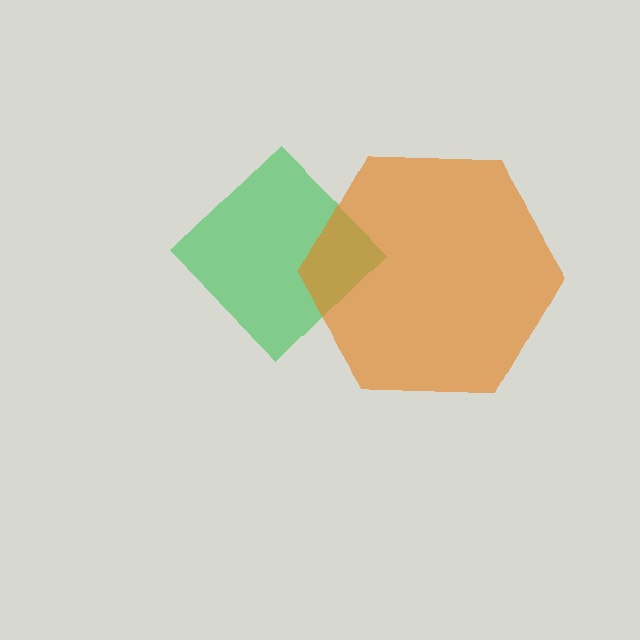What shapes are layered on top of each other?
The layered shapes are: a green diamond, an orange hexagon.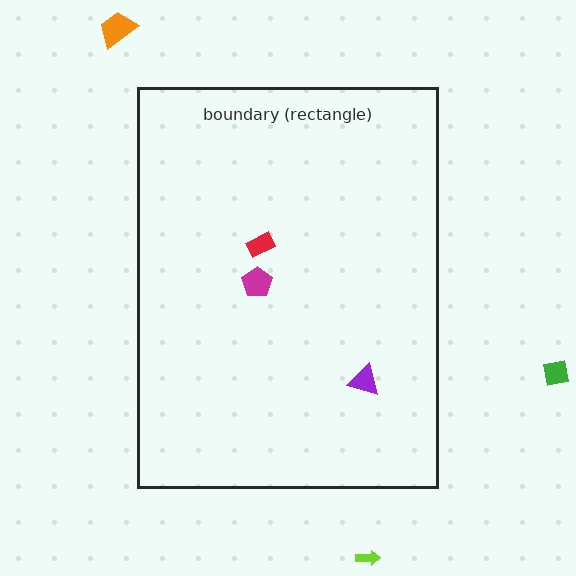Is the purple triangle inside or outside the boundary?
Inside.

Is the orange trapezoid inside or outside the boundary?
Outside.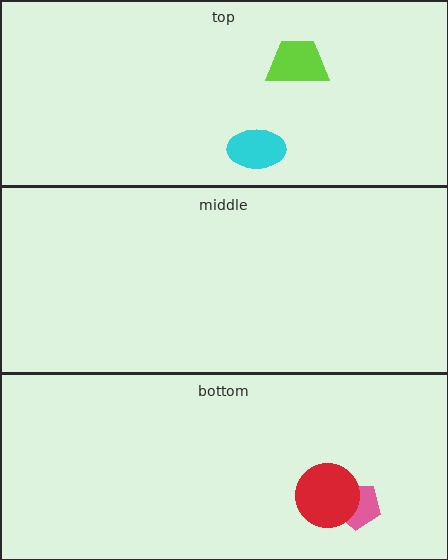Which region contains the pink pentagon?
The bottom region.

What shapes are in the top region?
The lime trapezoid, the cyan ellipse.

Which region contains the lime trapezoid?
The top region.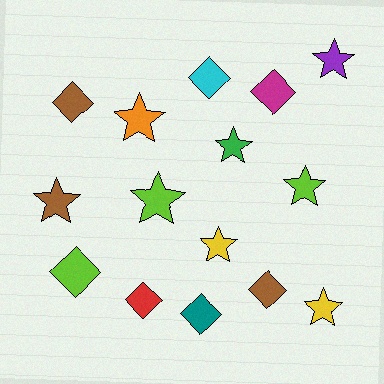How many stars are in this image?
There are 8 stars.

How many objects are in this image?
There are 15 objects.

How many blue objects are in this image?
There are no blue objects.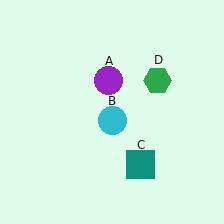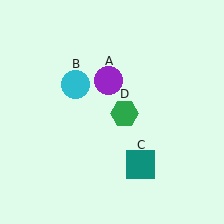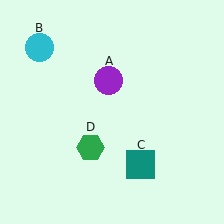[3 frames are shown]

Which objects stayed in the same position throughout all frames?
Purple circle (object A) and teal square (object C) remained stationary.